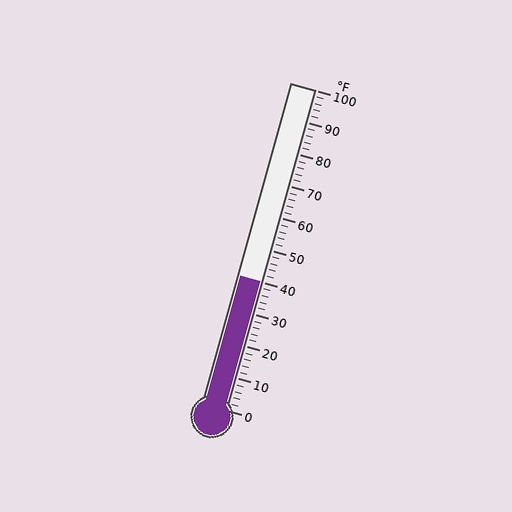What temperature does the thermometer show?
The thermometer shows approximately 40°F.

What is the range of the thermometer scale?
The thermometer scale ranges from 0°F to 100°F.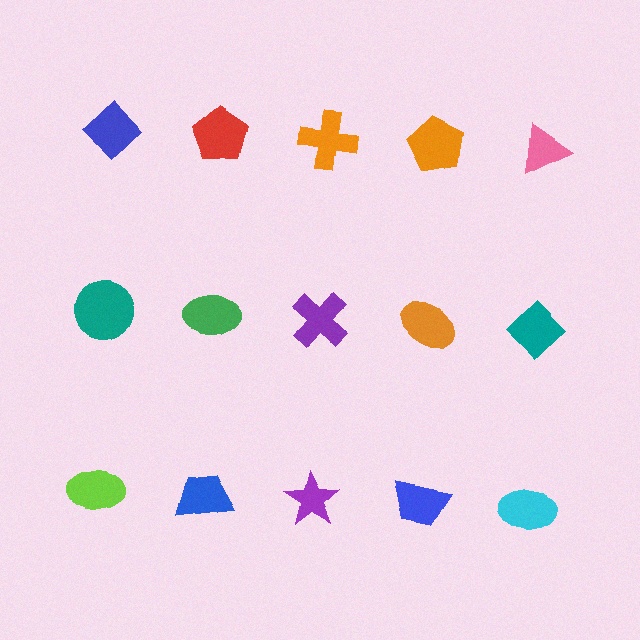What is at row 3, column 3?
A purple star.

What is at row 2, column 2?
A green ellipse.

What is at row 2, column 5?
A teal diamond.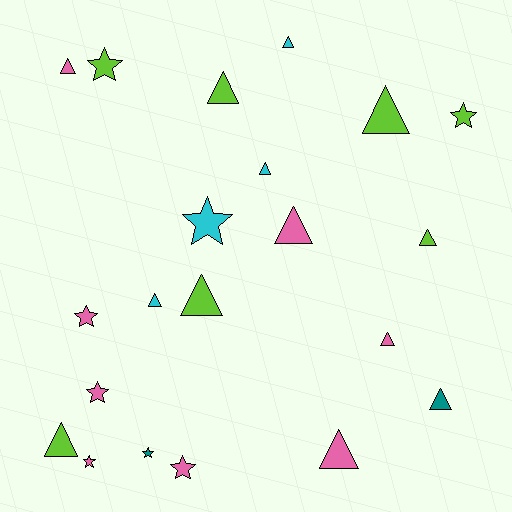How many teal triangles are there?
There is 1 teal triangle.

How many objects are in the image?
There are 21 objects.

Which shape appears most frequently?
Triangle, with 13 objects.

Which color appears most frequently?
Pink, with 8 objects.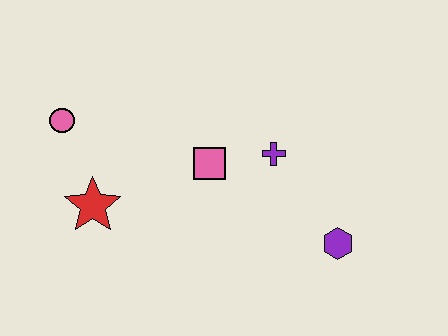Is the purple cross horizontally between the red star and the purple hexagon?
Yes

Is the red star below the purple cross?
Yes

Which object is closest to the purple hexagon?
The purple cross is closest to the purple hexagon.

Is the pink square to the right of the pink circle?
Yes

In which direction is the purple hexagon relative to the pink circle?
The purple hexagon is to the right of the pink circle.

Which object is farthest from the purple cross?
The pink circle is farthest from the purple cross.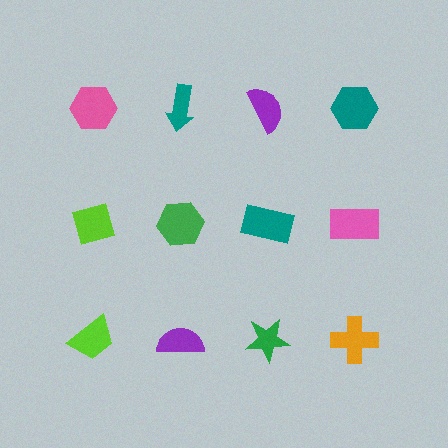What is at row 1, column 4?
A teal hexagon.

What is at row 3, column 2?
A purple semicircle.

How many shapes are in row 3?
4 shapes.